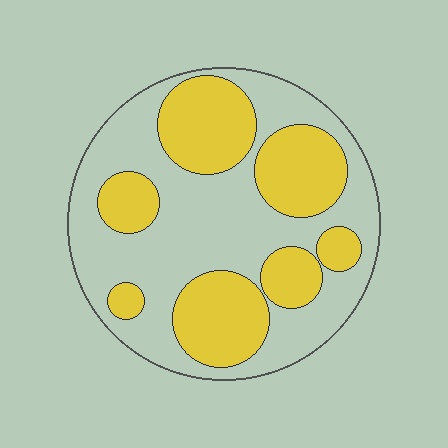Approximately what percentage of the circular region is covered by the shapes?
Approximately 40%.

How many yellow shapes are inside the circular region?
7.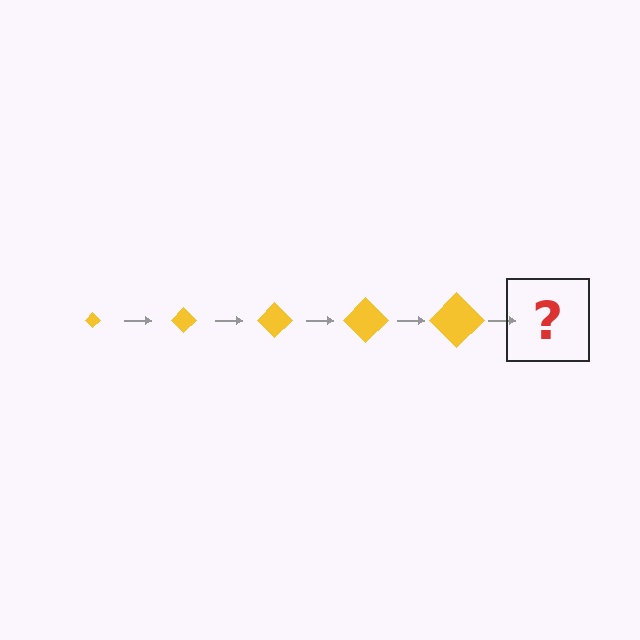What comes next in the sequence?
The next element should be a yellow diamond, larger than the previous one.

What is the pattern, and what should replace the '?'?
The pattern is that the diamond gets progressively larger each step. The '?' should be a yellow diamond, larger than the previous one.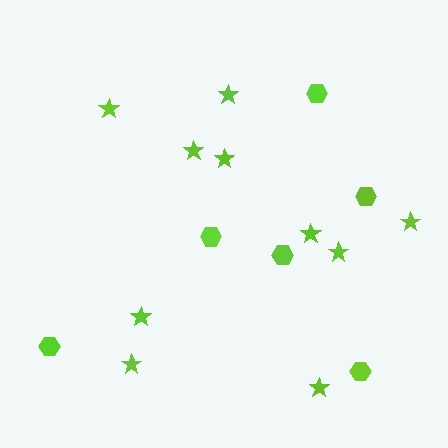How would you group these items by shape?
There are 2 groups: one group of stars (10) and one group of hexagons (6).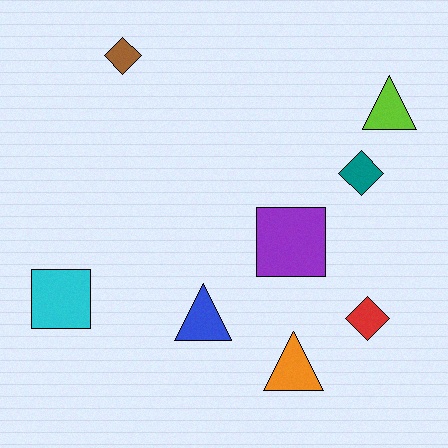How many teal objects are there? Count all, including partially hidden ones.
There is 1 teal object.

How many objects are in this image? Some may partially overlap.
There are 8 objects.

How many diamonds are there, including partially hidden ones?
There are 3 diamonds.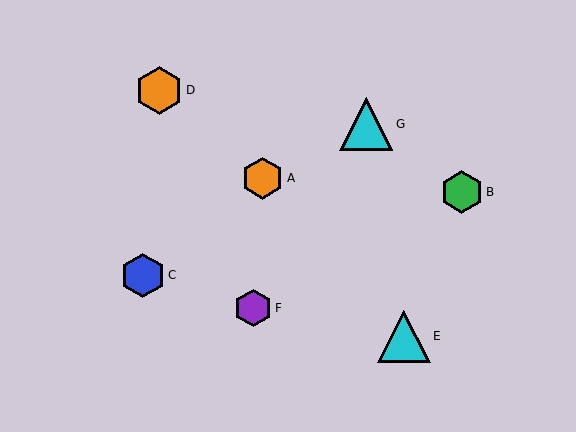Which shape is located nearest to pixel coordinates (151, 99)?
The orange hexagon (labeled D) at (159, 90) is nearest to that location.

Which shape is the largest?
The cyan triangle (labeled G) is the largest.